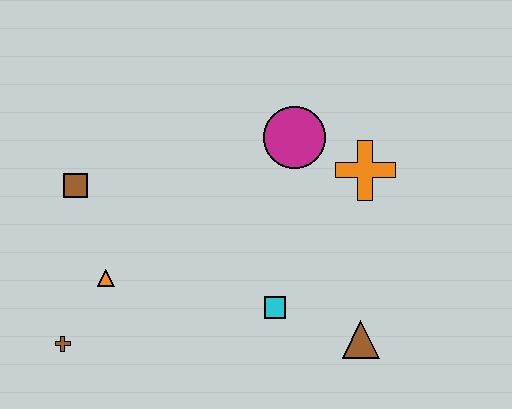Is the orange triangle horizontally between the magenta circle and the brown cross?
Yes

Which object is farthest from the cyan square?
The brown square is farthest from the cyan square.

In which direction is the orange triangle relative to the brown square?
The orange triangle is below the brown square.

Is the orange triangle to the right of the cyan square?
No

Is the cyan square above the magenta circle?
No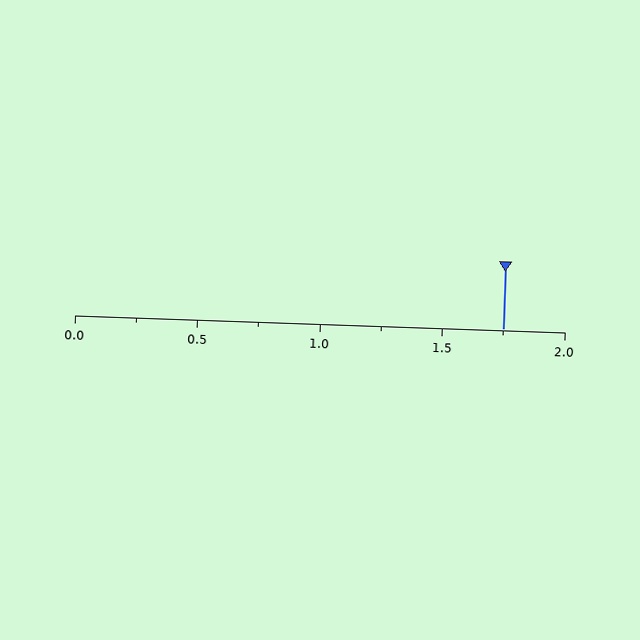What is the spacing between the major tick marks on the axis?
The major ticks are spaced 0.5 apart.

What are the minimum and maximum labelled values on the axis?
The axis runs from 0.0 to 2.0.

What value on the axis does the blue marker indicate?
The marker indicates approximately 1.75.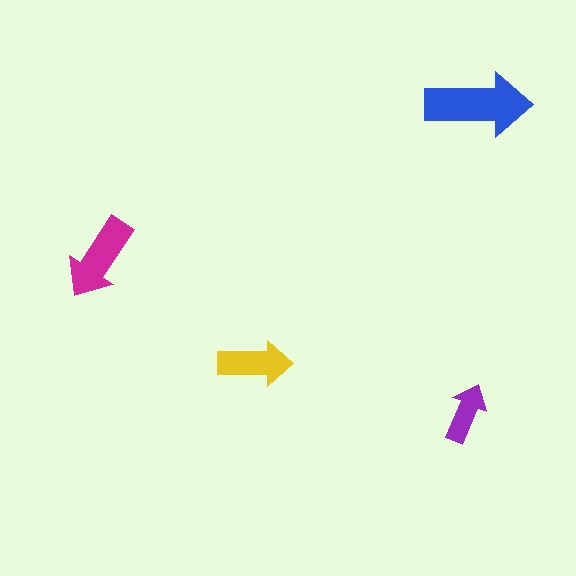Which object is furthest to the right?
The blue arrow is rightmost.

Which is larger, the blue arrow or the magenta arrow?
The blue one.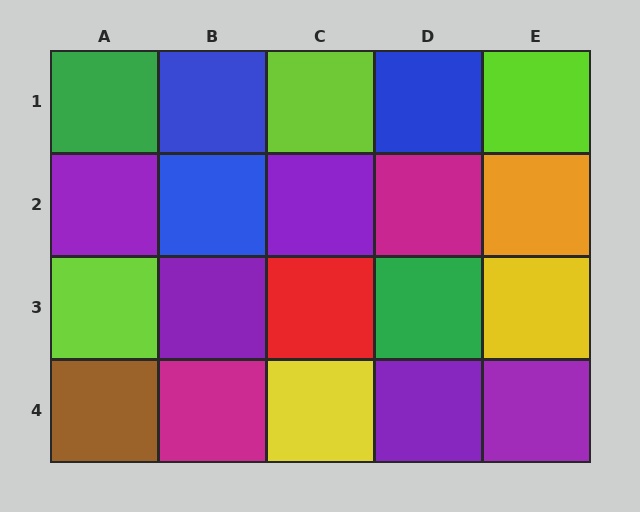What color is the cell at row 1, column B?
Blue.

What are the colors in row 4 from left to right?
Brown, magenta, yellow, purple, purple.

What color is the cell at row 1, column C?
Lime.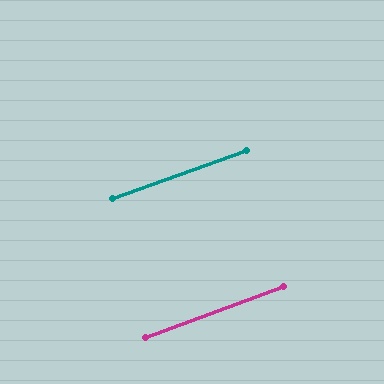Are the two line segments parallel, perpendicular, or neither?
Parallel — their directions differ by only 0.7°.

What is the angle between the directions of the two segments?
Approximately 1 degree.